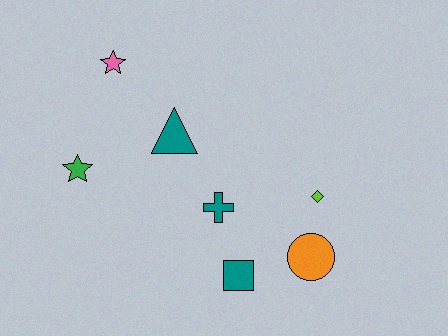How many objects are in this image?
There are 7 objects.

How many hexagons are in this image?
There are no hexagons.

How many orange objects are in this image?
There is 1 orange object.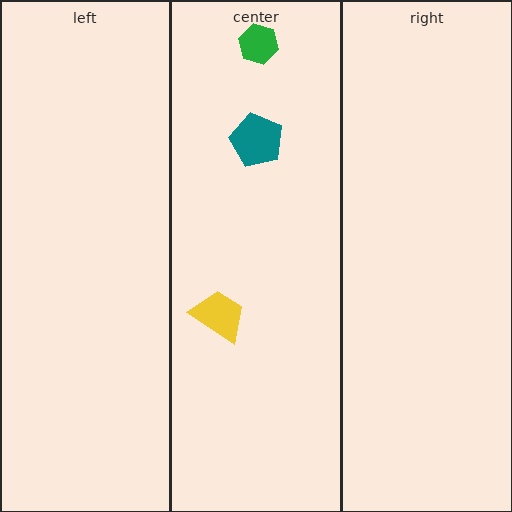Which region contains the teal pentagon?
The center region.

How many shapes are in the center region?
3.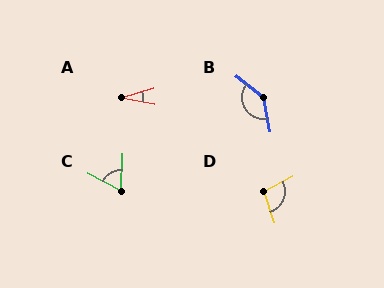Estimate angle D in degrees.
Approximately 99 degrees.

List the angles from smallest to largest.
A (26°), C (65°), D (99°), B (138°).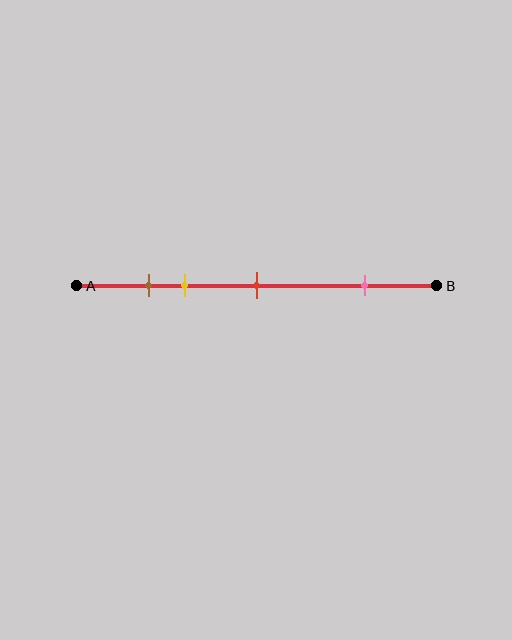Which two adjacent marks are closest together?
The brown and yellow marks are the closest adjacent pair.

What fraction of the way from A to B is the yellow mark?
The yellow mark is approximately 30% (0.3) of the way from A to B.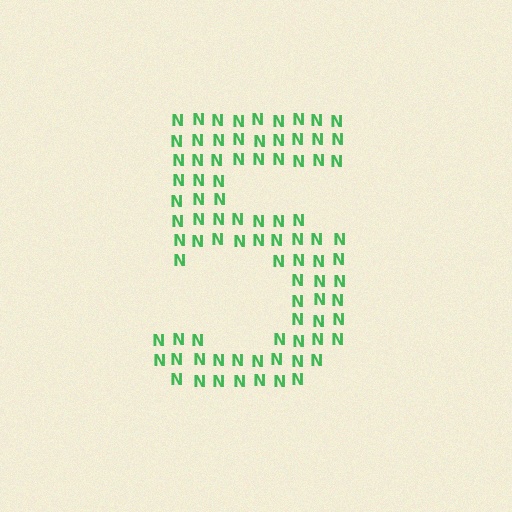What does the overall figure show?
The overall figure shows the digit 5.